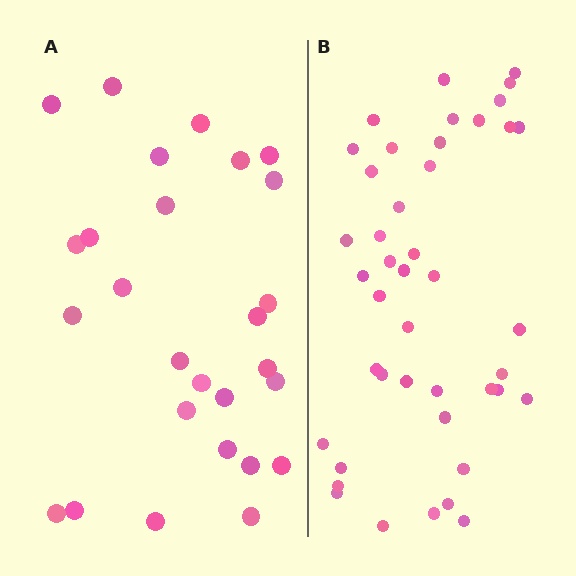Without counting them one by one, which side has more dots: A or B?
Region B (the right region) has more dots.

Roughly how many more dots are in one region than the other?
Region B has approximately 15 more dots than region A.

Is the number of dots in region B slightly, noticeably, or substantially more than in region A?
Region B has substantially more. The ratio is roughly 1.6 to 1.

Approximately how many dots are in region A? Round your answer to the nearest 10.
About 30 dots. (The exact count is 27, which rounds to 30.)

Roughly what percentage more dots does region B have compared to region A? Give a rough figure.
About 60% more.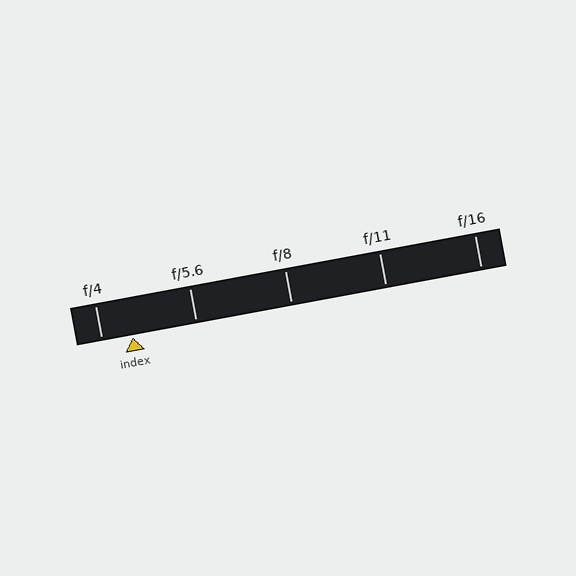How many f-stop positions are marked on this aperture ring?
There are 5 f-stop positions marked.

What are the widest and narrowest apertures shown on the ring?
The widest aperture shown is f/4 and the narrowest is f/16.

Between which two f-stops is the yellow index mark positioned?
The index mark is between f/4 and f/5.6.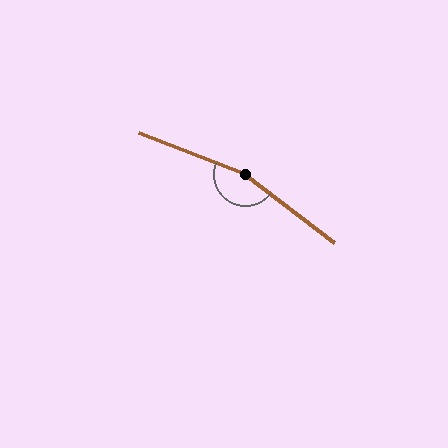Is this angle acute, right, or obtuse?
It is obtuse.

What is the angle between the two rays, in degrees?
Approximately 164 degrees.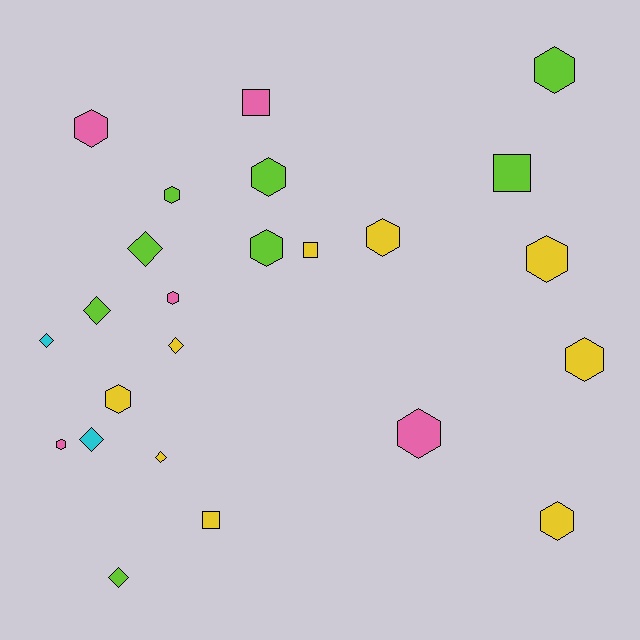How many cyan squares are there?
There are no cyan squares.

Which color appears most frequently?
Yellow, with 9 objects.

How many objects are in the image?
There are 24 objects.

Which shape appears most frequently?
Hexagon, with 13 objects.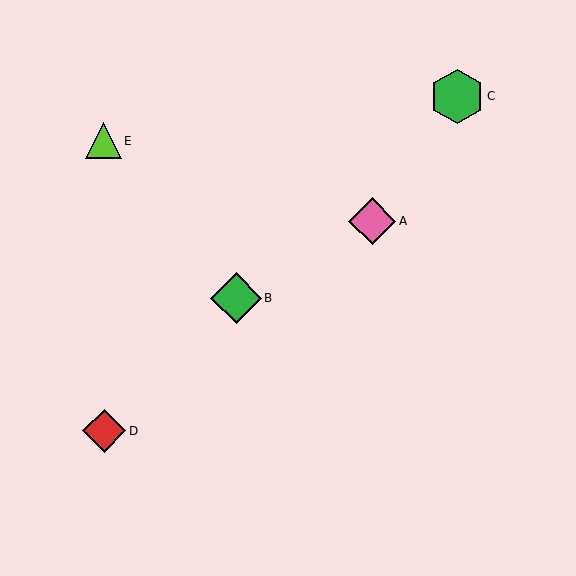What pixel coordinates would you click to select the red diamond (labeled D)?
Click at (104, 431) to select the red diamond D.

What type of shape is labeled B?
Shape B is a green diamond.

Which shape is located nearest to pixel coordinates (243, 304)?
The green diamond (labeled B) at (236, 298) is nearest to that location.